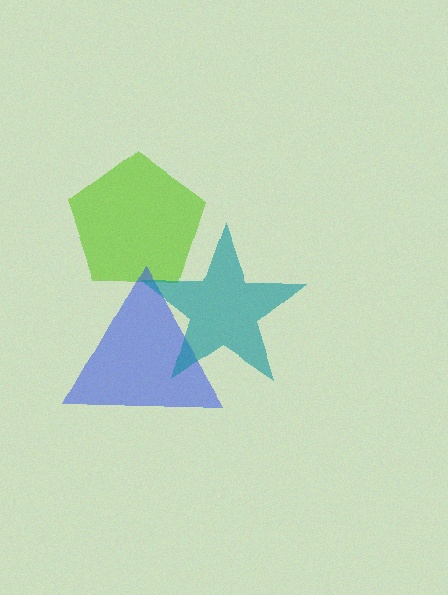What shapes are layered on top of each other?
The layered shapes are: a lime pentagon, a blue triangle, a teal star.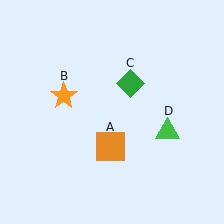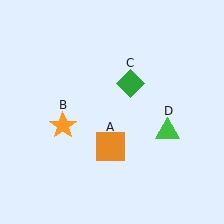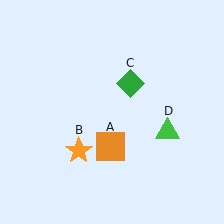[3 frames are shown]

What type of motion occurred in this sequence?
The orange star (object B) rotated counterclockwise around the center of the scene.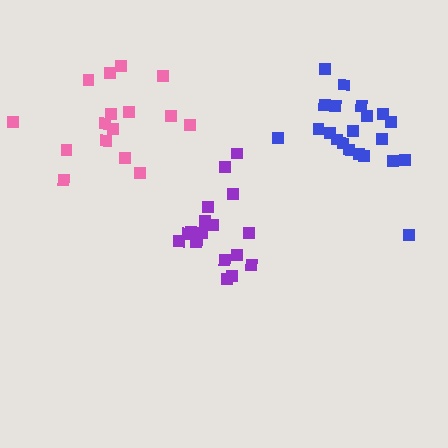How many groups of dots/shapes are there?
There are 3 groups.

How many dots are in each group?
Group 1: 21 dots, Group 2: 18 dots, Group 3: 16 dots (55 total).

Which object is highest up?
The blue cluster is topmost.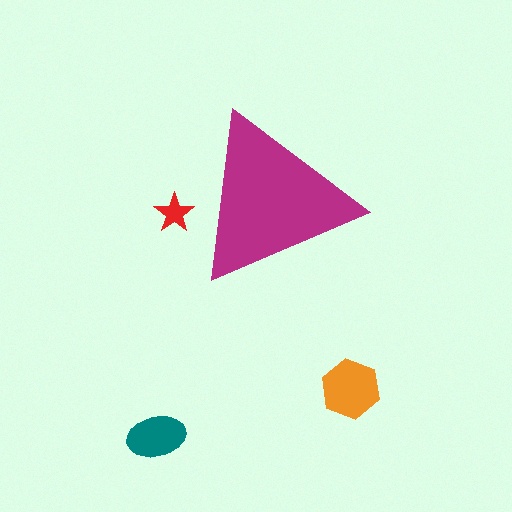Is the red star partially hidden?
Yes, the red star is partially hidden behind the magenta triangle.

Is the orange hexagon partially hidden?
No, the orange hexagon is fully visible.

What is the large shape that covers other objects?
A magenta triangle.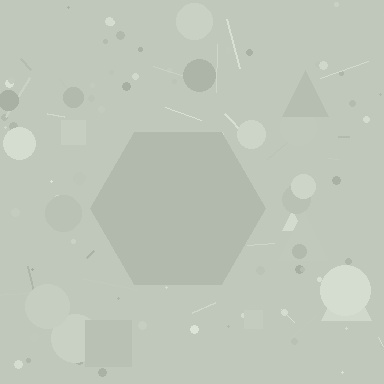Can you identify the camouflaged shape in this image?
The camouflaged shape is a hexagon.